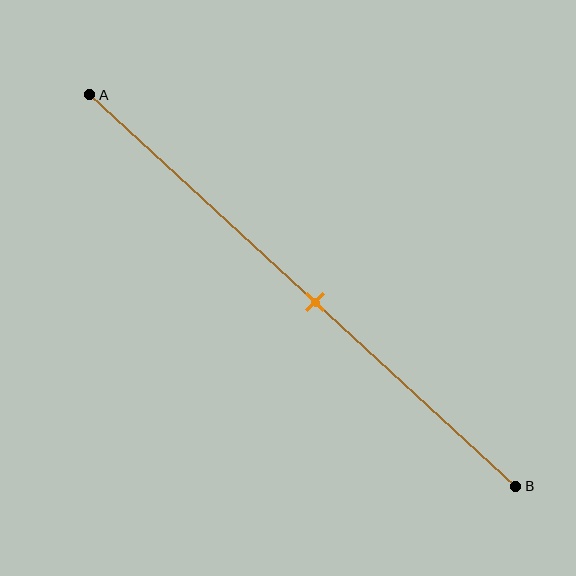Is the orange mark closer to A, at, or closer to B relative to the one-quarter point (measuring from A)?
The orange mark is closer to point B than the one-quarter point of segment AB.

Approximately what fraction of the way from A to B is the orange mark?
The orange mark is approximately 55% of the way from A to B.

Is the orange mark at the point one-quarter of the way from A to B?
No, the mark is at about 55% from A, not at the 25% one-quarter point.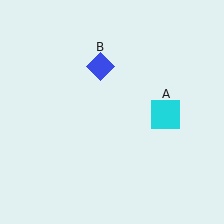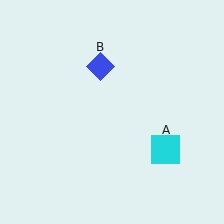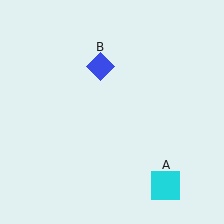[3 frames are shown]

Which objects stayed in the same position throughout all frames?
Blue diamond (object B) remained stationary.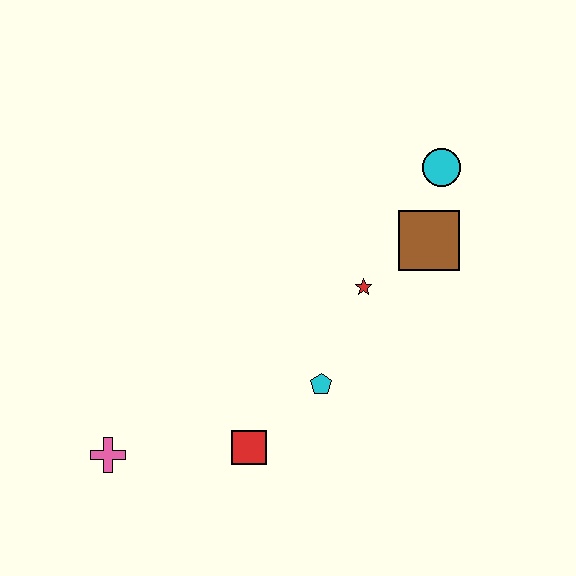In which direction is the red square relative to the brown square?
The red square is below the brown square.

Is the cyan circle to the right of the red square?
Yes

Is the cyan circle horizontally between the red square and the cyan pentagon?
No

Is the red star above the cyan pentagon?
Yes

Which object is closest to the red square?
The cyan pentagon is closest to the red square.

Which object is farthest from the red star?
The pink cross is farthest from the red star.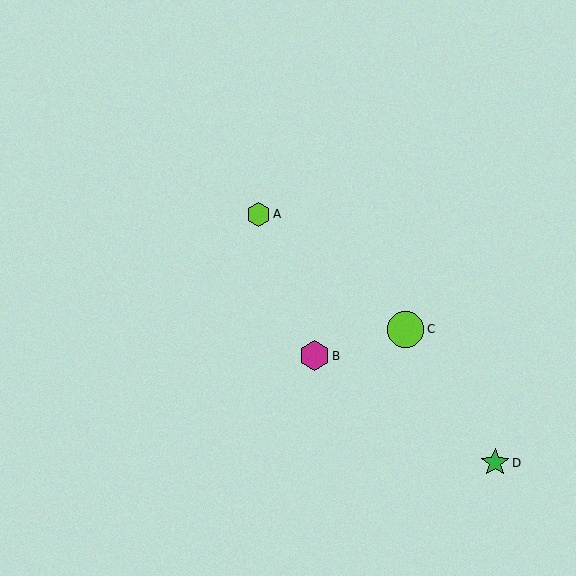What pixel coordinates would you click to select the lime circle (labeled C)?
Click at (406, 329) to select the lime circle C.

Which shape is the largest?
The lime circle (labeled C) is the largest.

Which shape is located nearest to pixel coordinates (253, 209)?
The lime hexagon (labeled A) at (258, 214) is nearest to that location.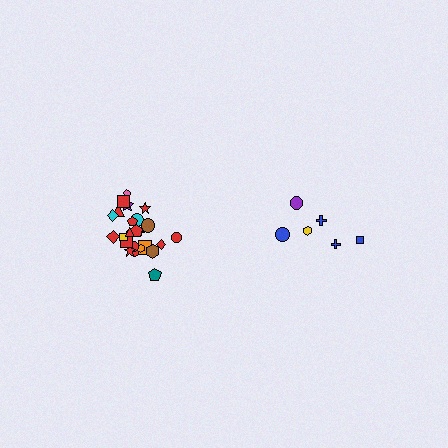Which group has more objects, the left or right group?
The left group.